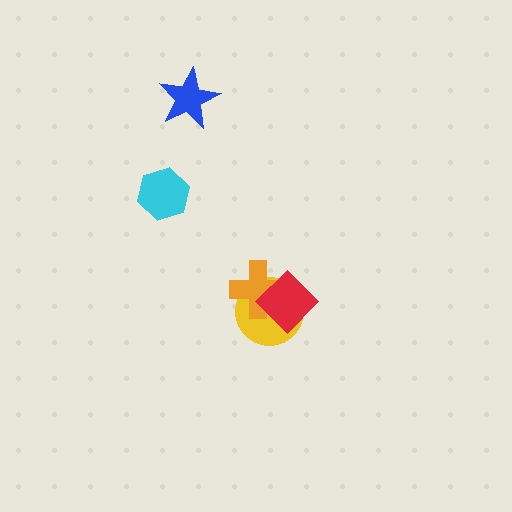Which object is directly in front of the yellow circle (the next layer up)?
The orange cross is directly in front of the yellow circle.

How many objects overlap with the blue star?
0 objects overlap with the blue star.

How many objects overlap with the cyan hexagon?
0 objects overlap with the cyan hexagon.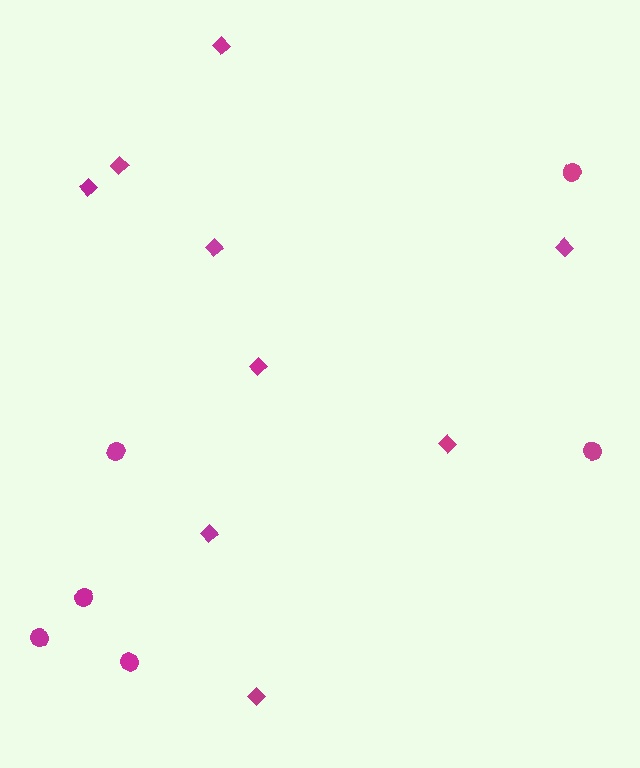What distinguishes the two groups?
There are 2 groups: one group of diamonds (9) and one group of circles (6).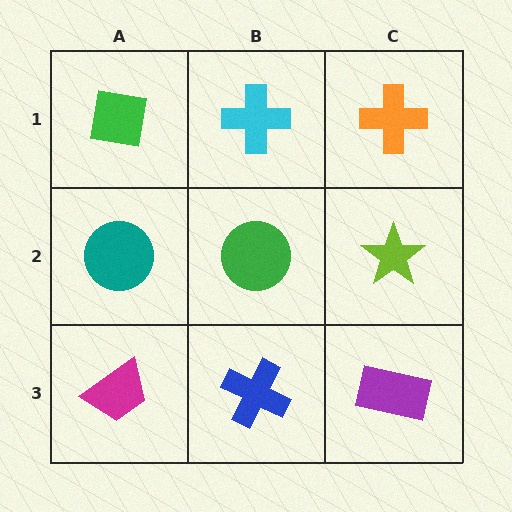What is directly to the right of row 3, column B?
A purple rectangle.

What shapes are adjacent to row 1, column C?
A lime star (row 2, column C), a cyan cross (row 1, column B).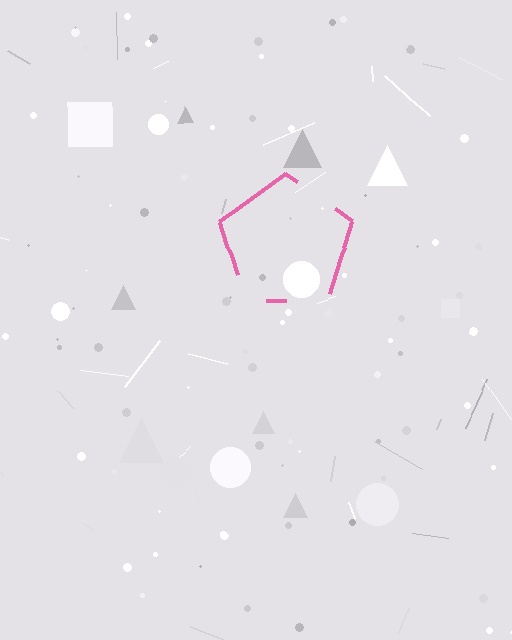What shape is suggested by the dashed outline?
The dashed outline suggests a pentagon.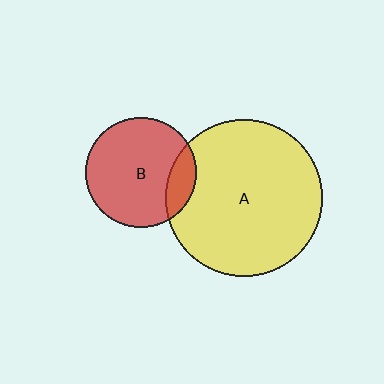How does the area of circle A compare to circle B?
Approximately 2.0 times.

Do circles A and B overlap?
Yes.